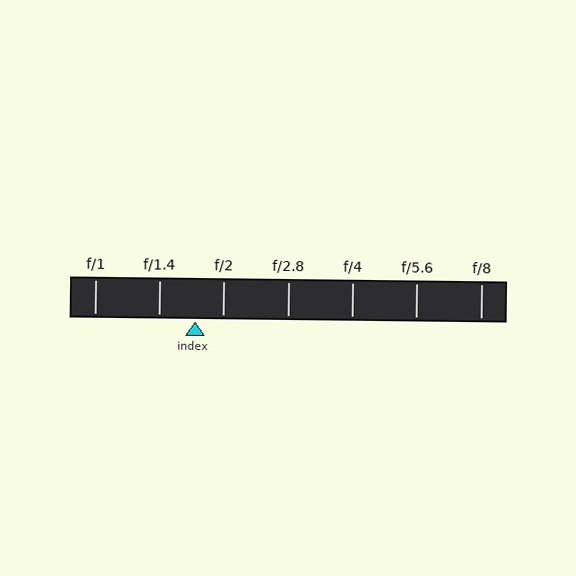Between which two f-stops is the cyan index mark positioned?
The index mark is between f/1.4 and f/2.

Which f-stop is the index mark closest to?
The index mark is closest to f/2.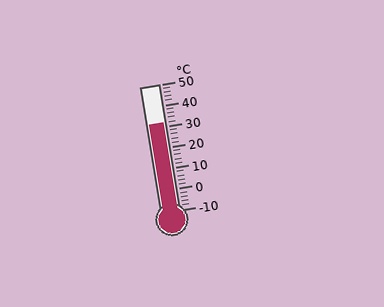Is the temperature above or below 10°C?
The temperature is above 10°C.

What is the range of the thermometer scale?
The thermometer scale ranges from -10°C to 50°C.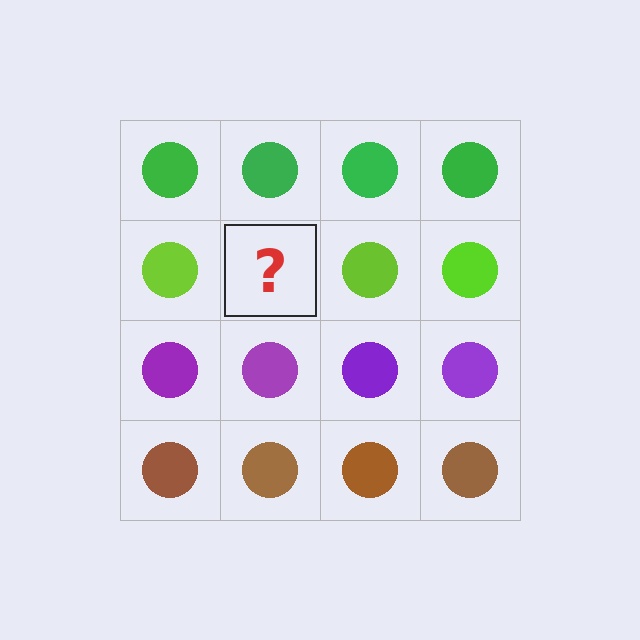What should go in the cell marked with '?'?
The missing cell should contain a lime circle.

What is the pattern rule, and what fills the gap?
The rule is that each row has a consistent color. The gap should be filled with a lime circle.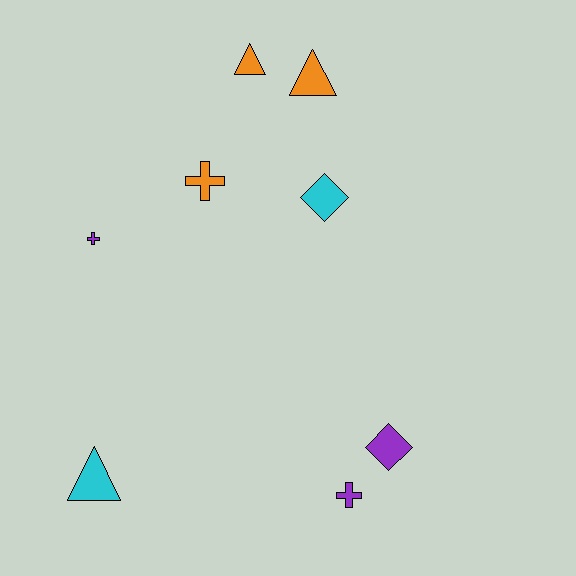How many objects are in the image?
There are 8 objects.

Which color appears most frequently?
Purple, with 3 objects.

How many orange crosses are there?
There is 1 orange cross.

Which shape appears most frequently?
Triangle, with 3 objects.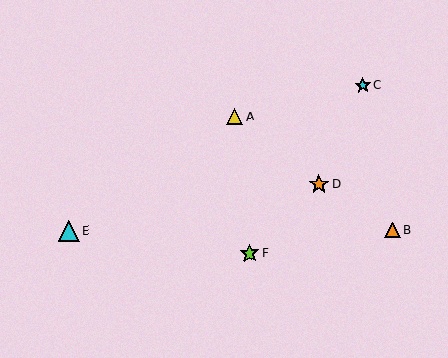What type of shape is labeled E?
Shape E is a cyan triangle.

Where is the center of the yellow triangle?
The center of the yellow triangle is at (234, 116).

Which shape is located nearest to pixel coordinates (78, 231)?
The cyan triangle (labeled E) at (69, 231) is nearest to that location.